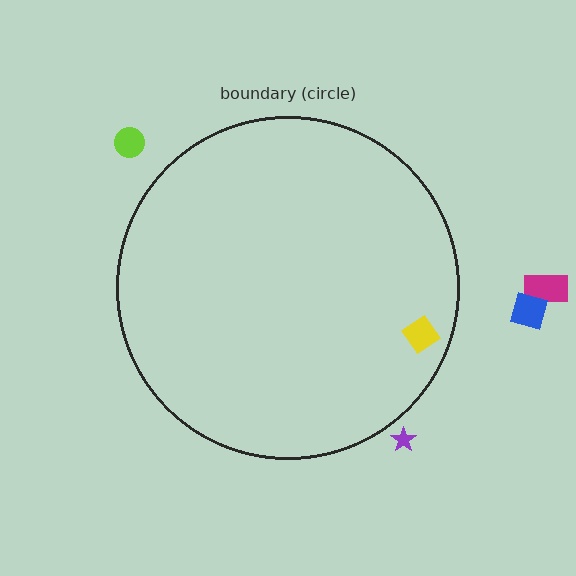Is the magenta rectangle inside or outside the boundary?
Outside.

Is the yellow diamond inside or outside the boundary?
Inside.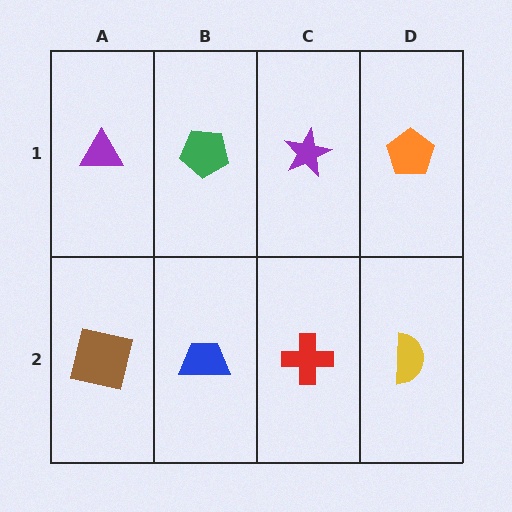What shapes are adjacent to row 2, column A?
A purple triangle (row 1, column A), a blue trapezoid (row 2, column B).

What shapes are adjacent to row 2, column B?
A green pentagon (row 1, column B), a brown square (row 2, column A), a red cross (row 2, column C).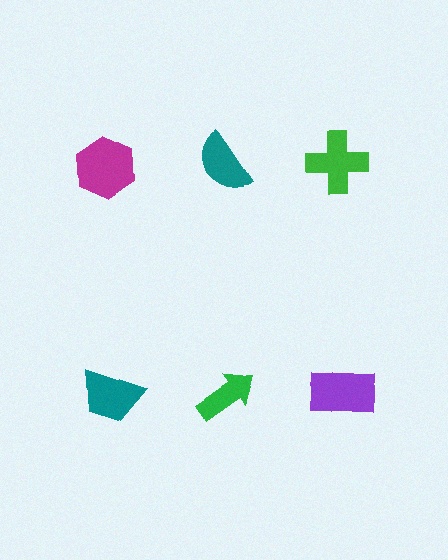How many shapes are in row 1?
3 shapes.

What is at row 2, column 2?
A green arrow.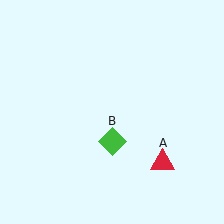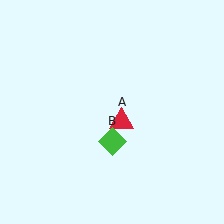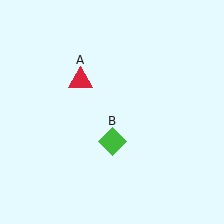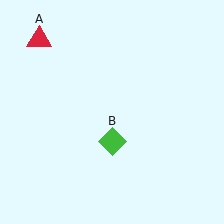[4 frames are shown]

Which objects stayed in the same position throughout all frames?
Green diamond (object B) remained stationary.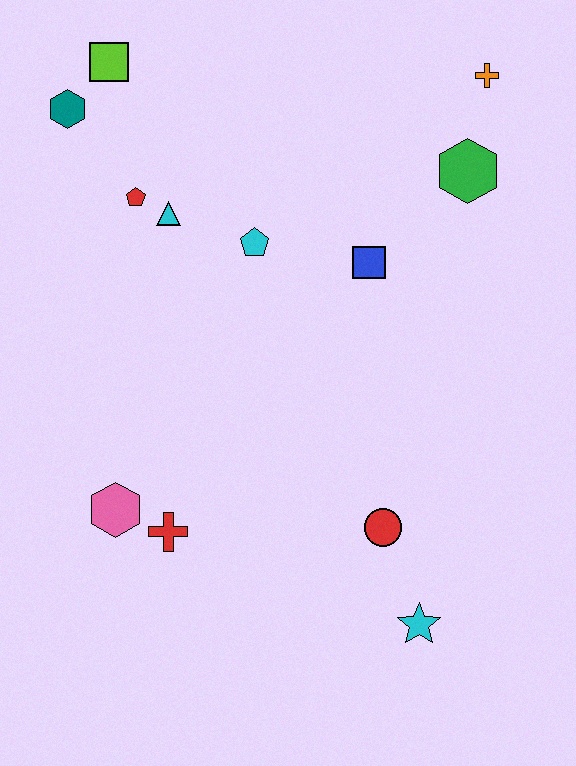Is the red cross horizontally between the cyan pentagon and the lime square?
Yes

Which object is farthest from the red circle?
The lime square is farthest from the red circle.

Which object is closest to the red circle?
The cyan star is closest to the red circle.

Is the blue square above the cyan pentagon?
No